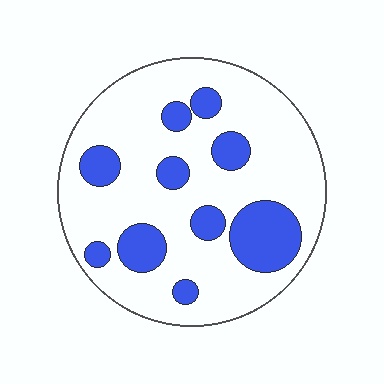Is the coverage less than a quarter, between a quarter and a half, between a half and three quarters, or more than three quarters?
Less than a quarter.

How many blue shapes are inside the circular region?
10.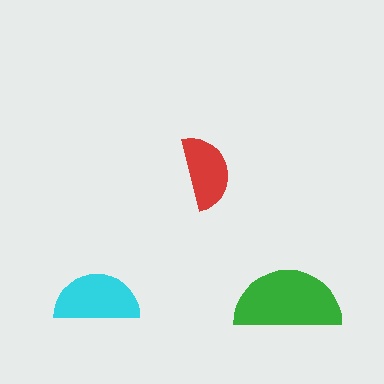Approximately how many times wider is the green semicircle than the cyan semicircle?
About 1.5 times wider.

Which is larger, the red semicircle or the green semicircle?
The green one.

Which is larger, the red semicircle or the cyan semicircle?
The cyan one.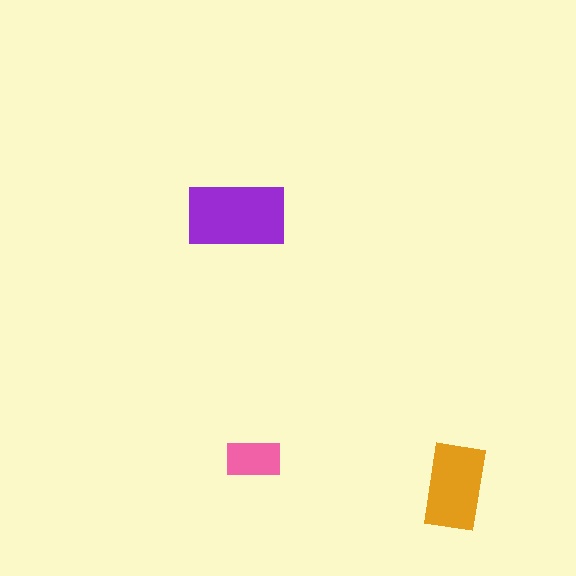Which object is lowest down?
The orange rectangle is bottommost.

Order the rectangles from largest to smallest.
the purple one, the orange one, the pink one.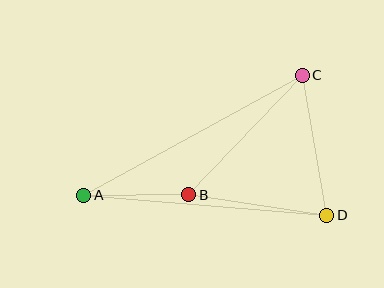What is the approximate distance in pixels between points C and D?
The distance between C and D is approximately 142 pixels.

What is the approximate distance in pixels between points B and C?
The distance between B and C is approximately 165 pixels.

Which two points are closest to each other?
Points A and B are closest to each other.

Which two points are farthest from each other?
Points A and C are farthest from each other.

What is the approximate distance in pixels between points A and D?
The distance between A and D is approximately 244 pixels.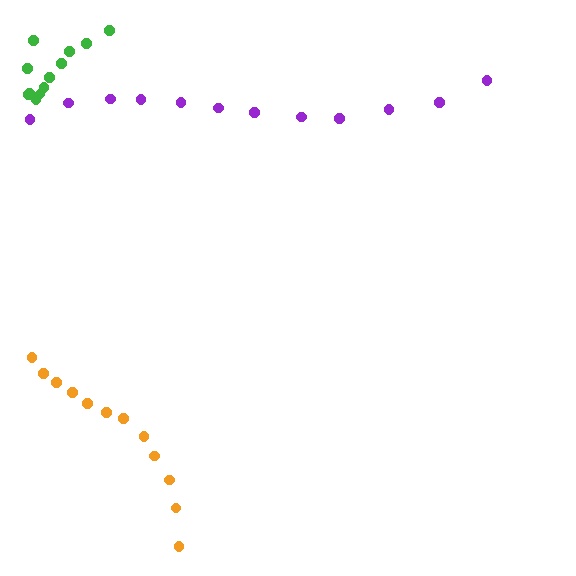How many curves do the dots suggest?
There are 3 distinct paths.